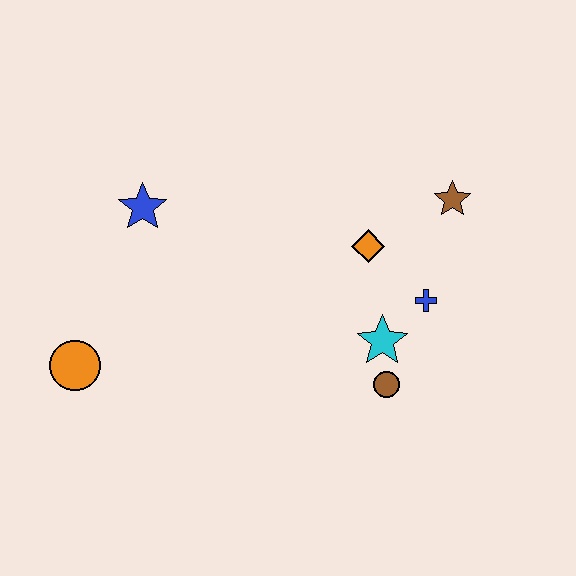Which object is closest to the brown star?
The orange diamond is closest to the brown star.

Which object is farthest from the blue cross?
The orange circle is farthest from the blue cross.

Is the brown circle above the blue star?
No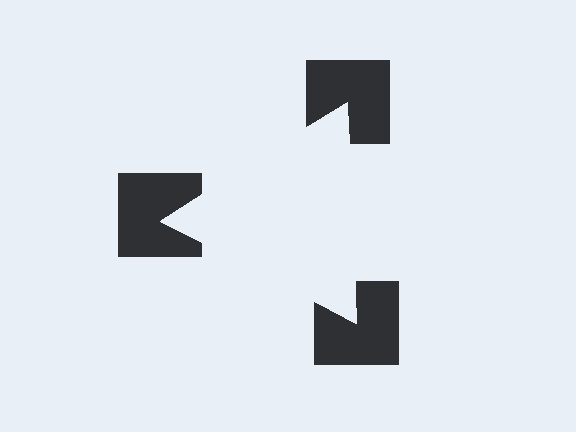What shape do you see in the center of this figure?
An illusory triangle — its edges are inferred from the aligned wedge cuts in the notched squares, not physically drawn.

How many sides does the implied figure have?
3 sides.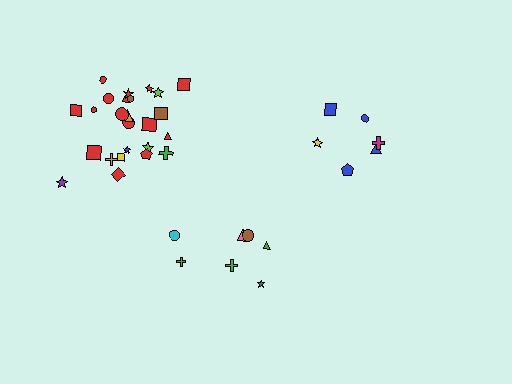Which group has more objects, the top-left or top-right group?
The top-left group.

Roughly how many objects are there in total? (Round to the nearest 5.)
Roughly 40 objects in total.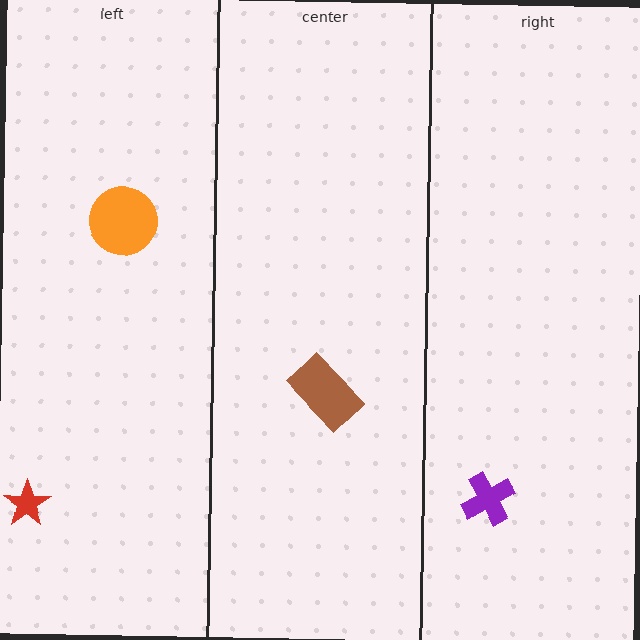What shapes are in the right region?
The purple cross.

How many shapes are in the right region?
1.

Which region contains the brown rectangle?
The center region.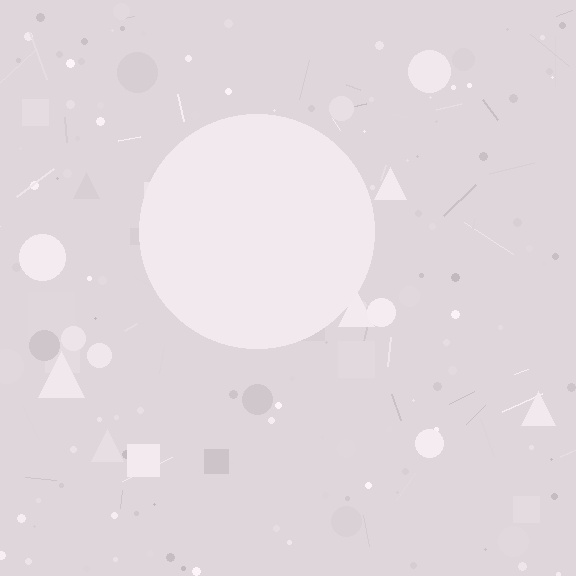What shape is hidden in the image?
A circle is hidden in the image.